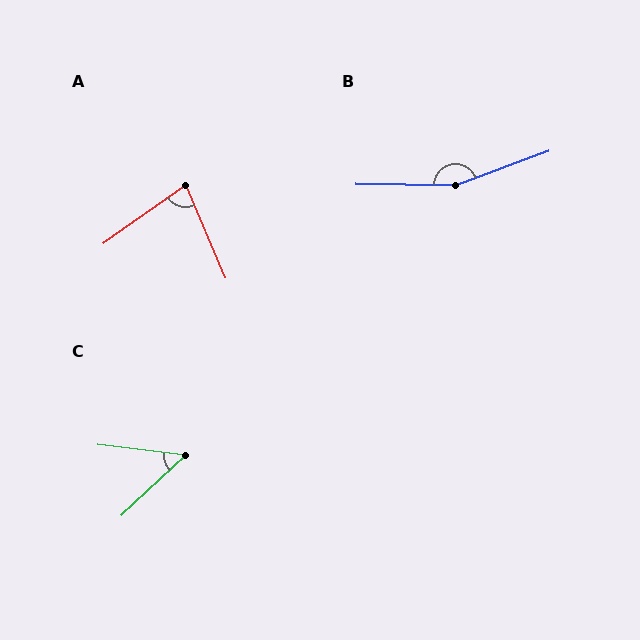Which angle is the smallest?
C, at approximately 50 degrees.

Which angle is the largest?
B, at approximately 159 degrees.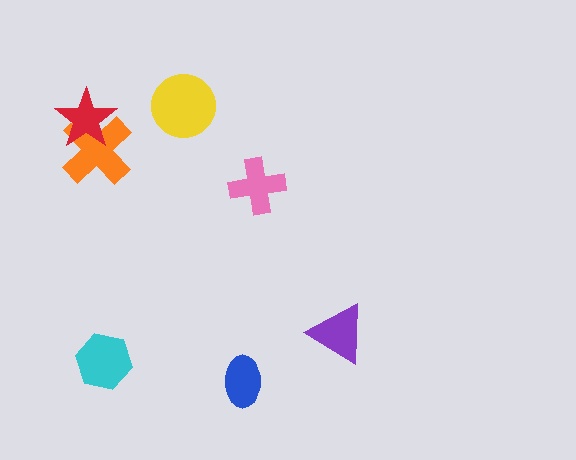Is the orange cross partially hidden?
Yes, it is partially covered by another shape.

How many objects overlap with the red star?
1 object overlaps with the red star.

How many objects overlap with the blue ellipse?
0 objects overlap with the blue ellipse.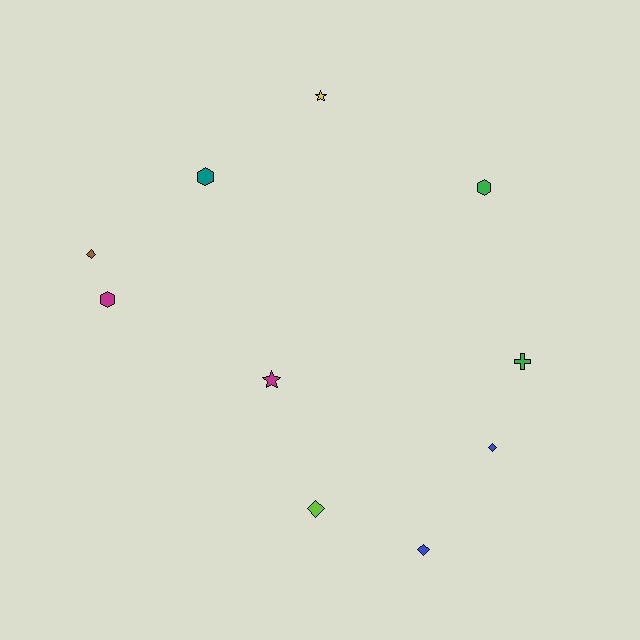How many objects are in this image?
There are 10 objects.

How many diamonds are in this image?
There are 4 diamonds.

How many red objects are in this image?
There are no red objects.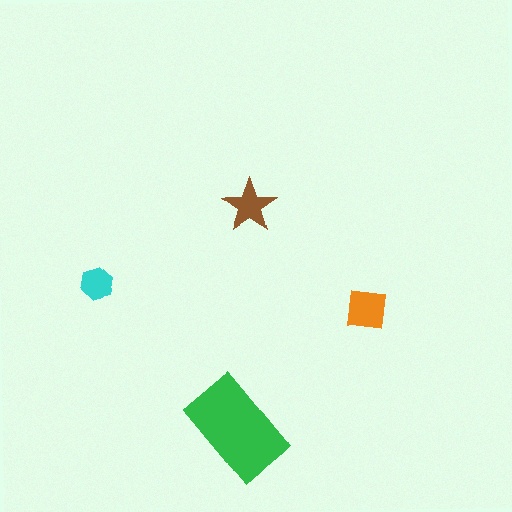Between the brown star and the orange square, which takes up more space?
The orange square.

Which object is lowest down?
The green rectangle is bottommost.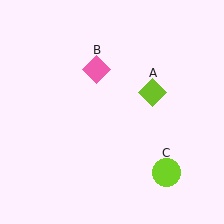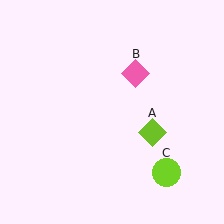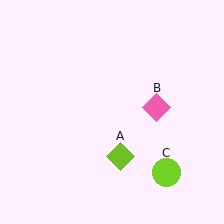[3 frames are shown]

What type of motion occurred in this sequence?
The lime diamond (object A), pink diamond (object B) rotated clockwise around the center of the scene.